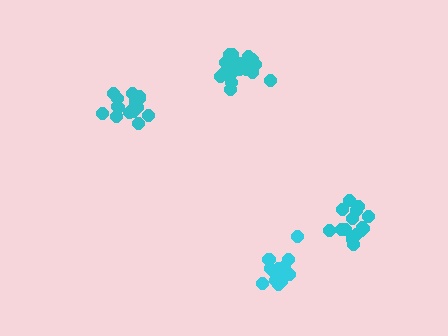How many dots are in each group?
Group 1: 14 dots, Group 2: 17 dots, Group 3: 19 dots, Group 4: 18 dots (68 total).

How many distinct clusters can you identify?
There are 4 distinct clusters.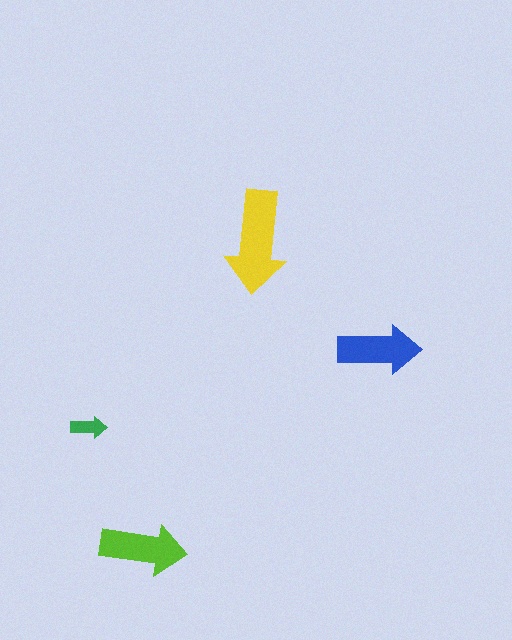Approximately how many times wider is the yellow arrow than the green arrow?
About 3 times wider.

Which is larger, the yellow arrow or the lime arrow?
The yellow one.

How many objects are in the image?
There are 4 objects in the image.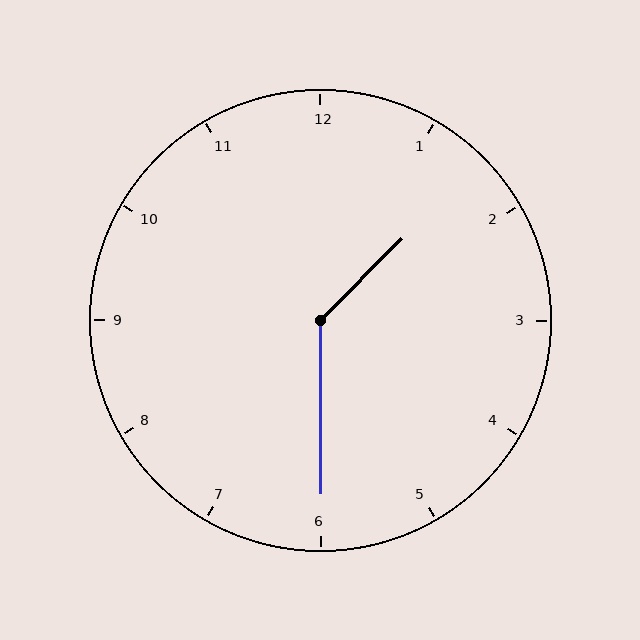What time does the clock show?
1:30.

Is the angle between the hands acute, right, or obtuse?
It is obtuse.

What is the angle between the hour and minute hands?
Approximately 135 degrees.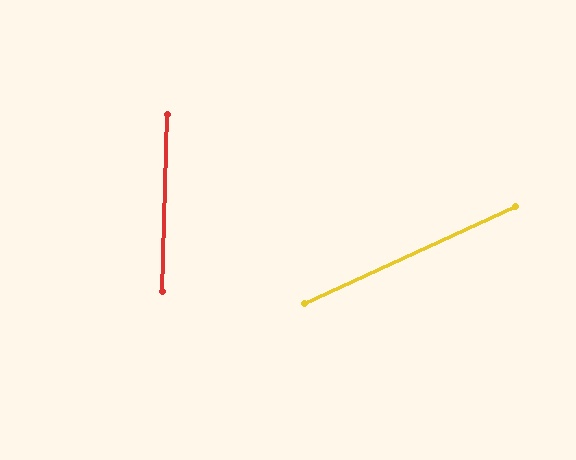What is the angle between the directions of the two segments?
Approximately 63 degrees.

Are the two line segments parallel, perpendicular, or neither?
Neither parallel nor perpendicular — they differ by about 63°.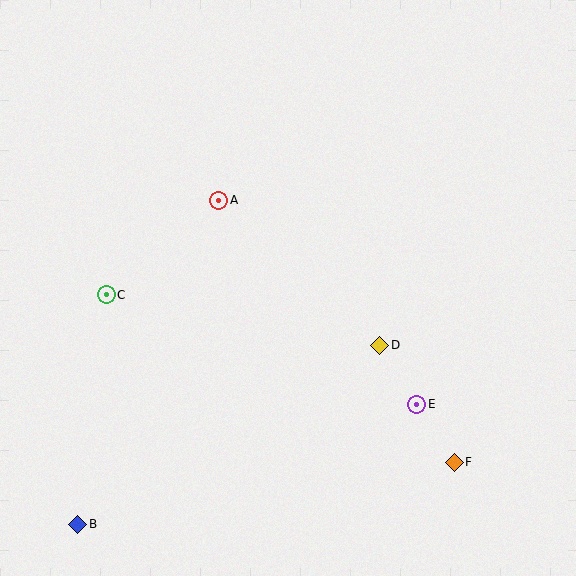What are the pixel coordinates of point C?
Point C is at (106, 295).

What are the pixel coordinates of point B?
Point B is at (78, 524).